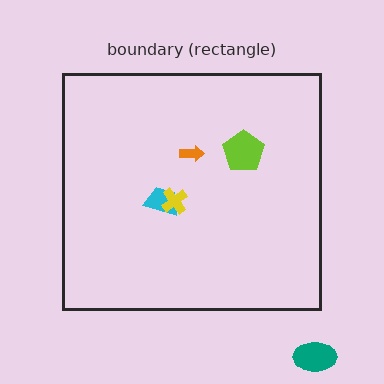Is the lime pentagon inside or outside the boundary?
Inside.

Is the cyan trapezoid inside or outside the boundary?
Inside.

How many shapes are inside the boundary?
4 inside, 1 outside.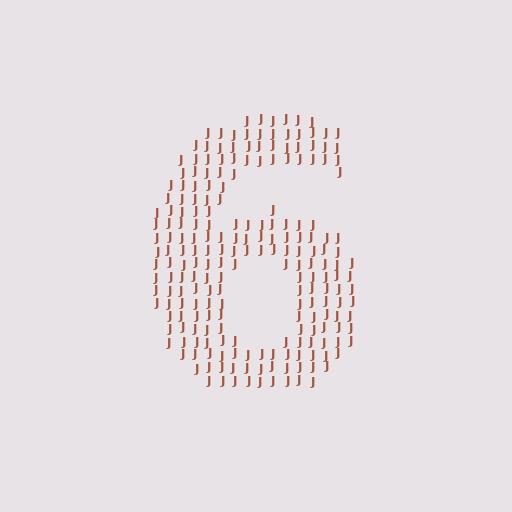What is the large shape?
The large shape is the digit 6.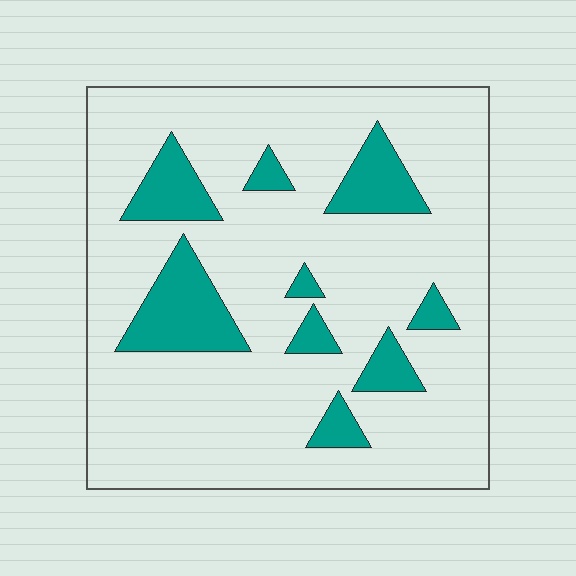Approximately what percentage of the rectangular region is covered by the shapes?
Approximately 15%.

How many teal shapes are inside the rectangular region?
9.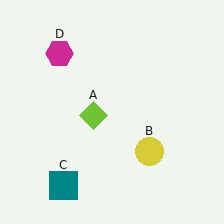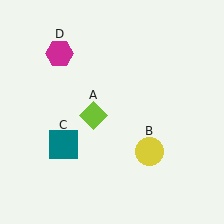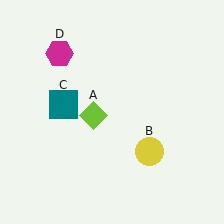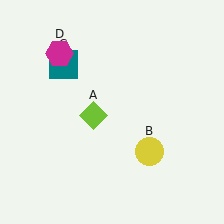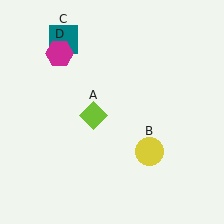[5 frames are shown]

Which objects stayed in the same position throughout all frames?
Lime diamond (object A) and yellow circle (object B) and magenta hexagon (object D) remained stationary.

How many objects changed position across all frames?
1 object changed position: teal square (object C).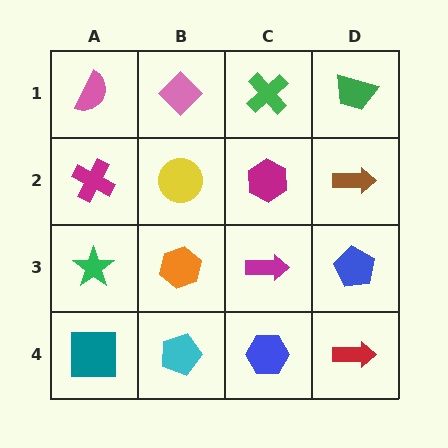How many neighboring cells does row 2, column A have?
3.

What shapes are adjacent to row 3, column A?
A magenta cross (row 2, column A), a teal square (row 4, column A), an orange hexagon (row 3, column B).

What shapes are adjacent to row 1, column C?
A magenta hexagon (row 2, column C), a pink diamond (row 1, column B), a green trapezoid (row 1, column D).